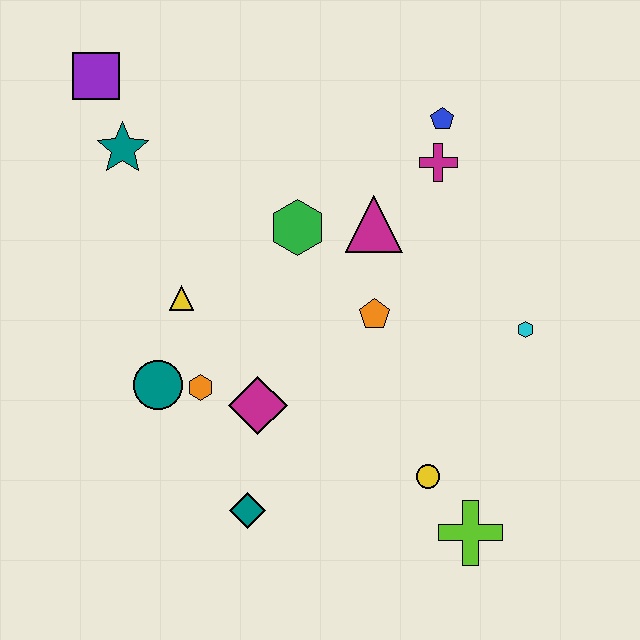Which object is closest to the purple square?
The teal star is closest to the purple square.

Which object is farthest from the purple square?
The lime cross is farthest from the purple square.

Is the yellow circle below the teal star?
Yes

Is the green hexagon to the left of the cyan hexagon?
Yes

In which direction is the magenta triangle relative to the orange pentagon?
The magenta triangle is above the orange pentagon.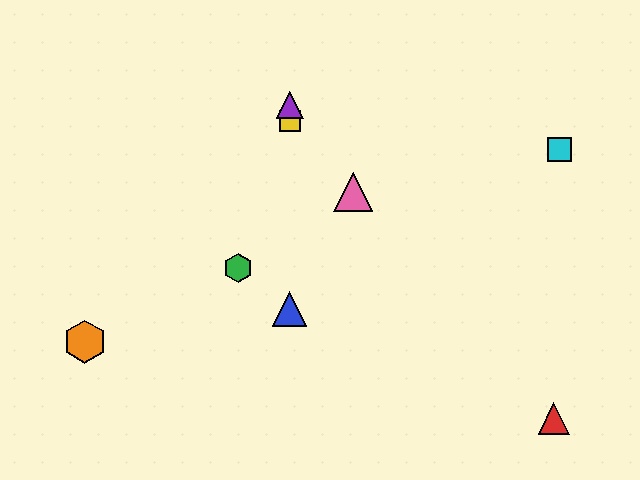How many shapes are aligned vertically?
3 shapes (the blue triangle, the yellow square, the purple triangle) are aligned vertically.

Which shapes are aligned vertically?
The blue triangle, the yellow square, the purple triangle are aligned vertically.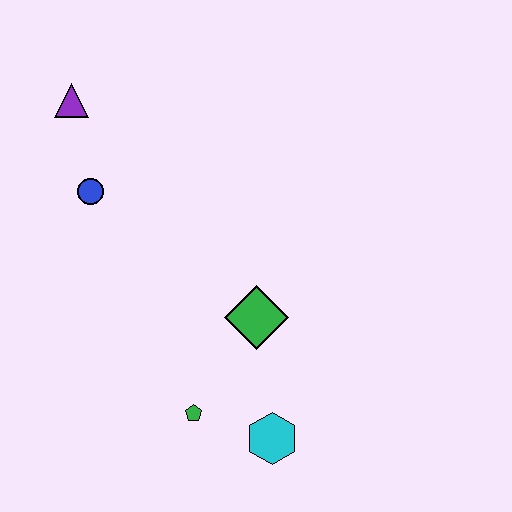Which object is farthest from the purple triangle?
The cyan hexagon is farthest from the purple triangle.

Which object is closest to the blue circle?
The purple triangle is closest to the blue circle.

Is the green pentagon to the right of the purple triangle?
Yes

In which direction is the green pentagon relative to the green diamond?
The green pentagon is below the green diamond.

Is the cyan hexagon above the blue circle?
No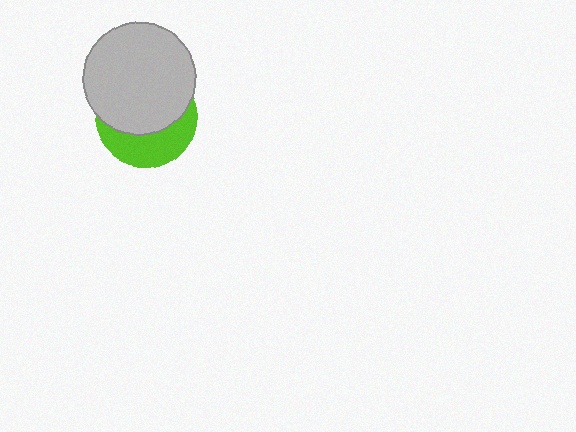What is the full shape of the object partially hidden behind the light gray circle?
The partially hidden object is a lime circle.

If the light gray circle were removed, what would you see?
You would see the complete lime circle.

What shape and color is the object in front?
The object in front is a light gray circle.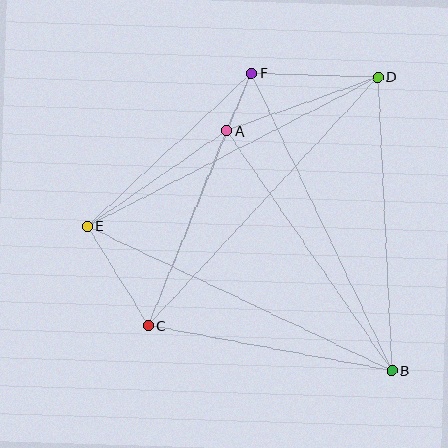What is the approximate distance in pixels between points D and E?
The distance between D and E is approximately 327 pixels.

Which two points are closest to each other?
Points A and F are closest to each other.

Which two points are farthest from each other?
Points C and D are farthest from each other.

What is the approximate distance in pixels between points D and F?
The distance between D and F is approximately 126 pixels.